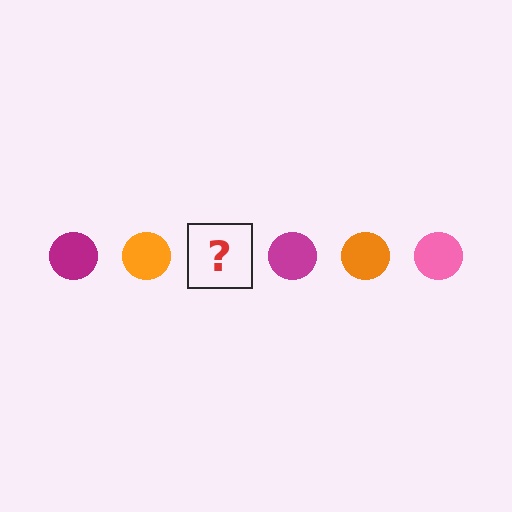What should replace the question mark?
The question mark should be replaced with a pink circle.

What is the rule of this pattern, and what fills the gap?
The rule is that the pattern cycles through magenta, orange, pink circles. The gap should be filled with a pink circle.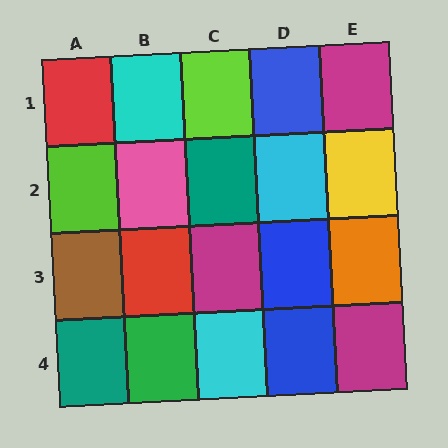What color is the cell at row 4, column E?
Magenta.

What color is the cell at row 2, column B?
Pink.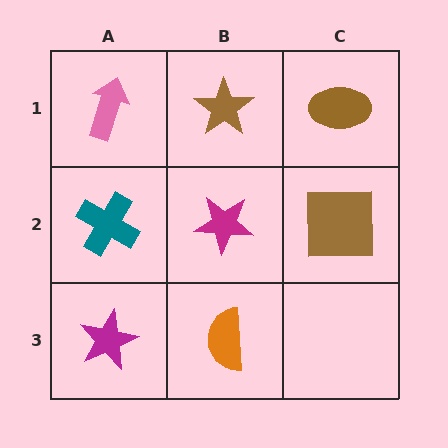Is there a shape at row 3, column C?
No, that cell is empty.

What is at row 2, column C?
A brown square.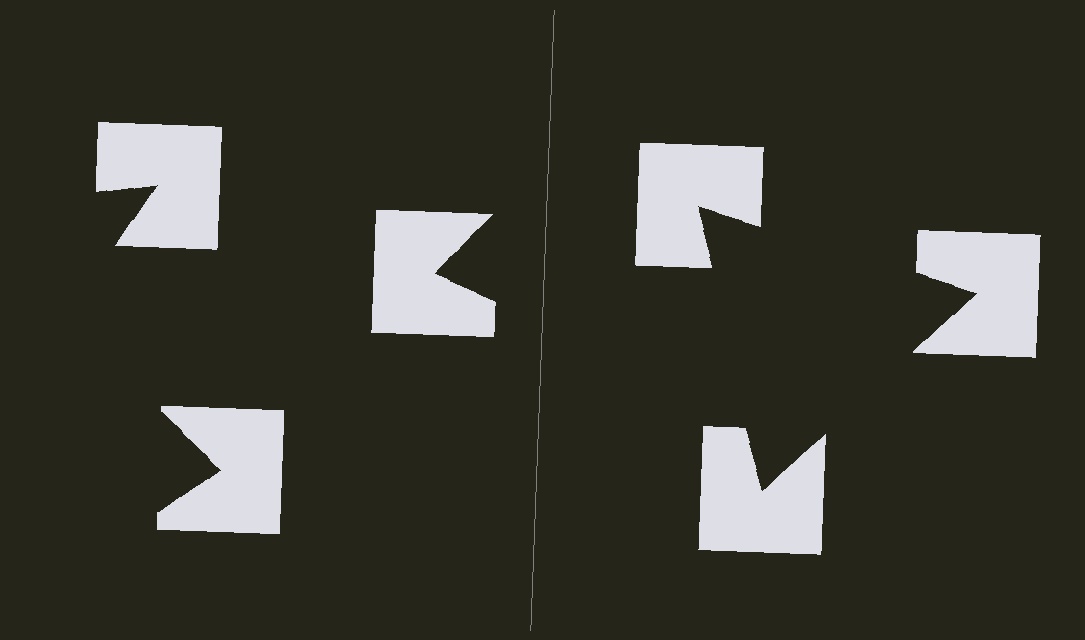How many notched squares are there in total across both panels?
6 — 3 on each side.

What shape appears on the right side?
An illusory triangle.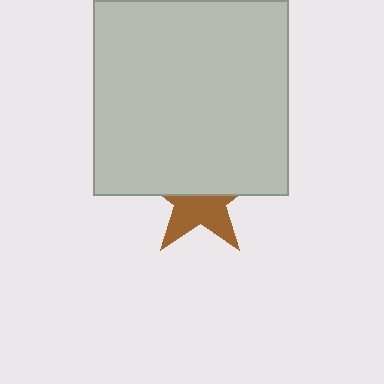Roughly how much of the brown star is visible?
About half of it is visible (roughly 48%).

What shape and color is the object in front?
The object in front is a light gray square.